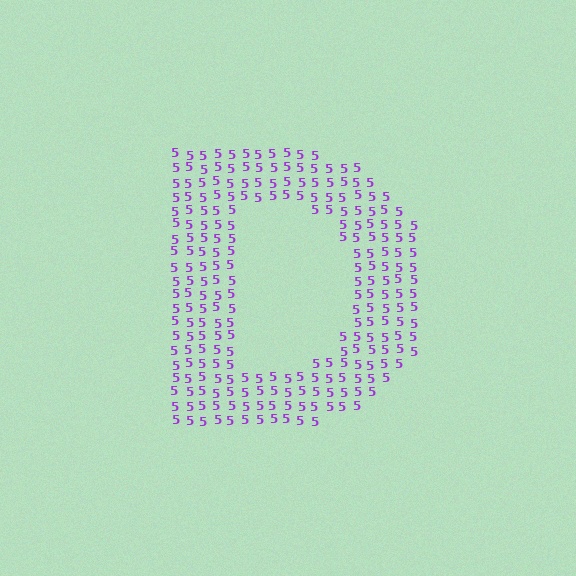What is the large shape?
The large shape is the letter D.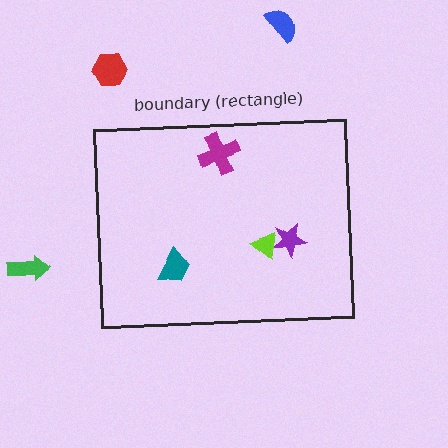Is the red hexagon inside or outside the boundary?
Outside.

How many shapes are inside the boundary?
4 inside, 3 outside.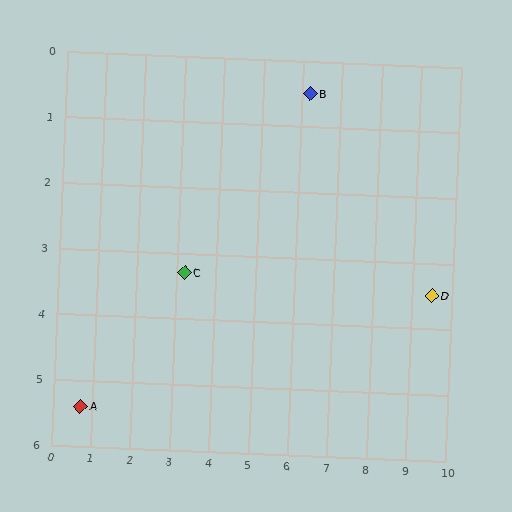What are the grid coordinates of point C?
Point C is at approximately (3.2, 3.3).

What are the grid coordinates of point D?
Point D is at approximately (9.5, 3.5).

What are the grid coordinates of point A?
Point A is at approximately (0.7, 5.4).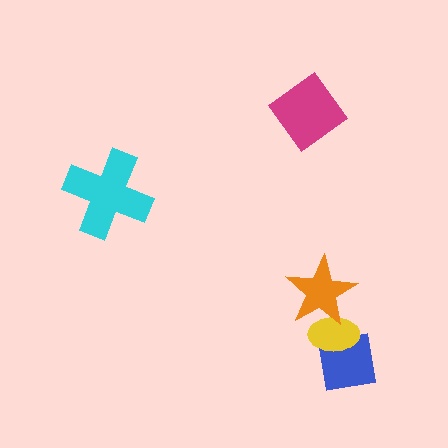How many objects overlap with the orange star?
1 object overlaps with the orange star.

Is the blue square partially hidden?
Yes, it is partially covered by another shape.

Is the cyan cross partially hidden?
No, no other shape covers it.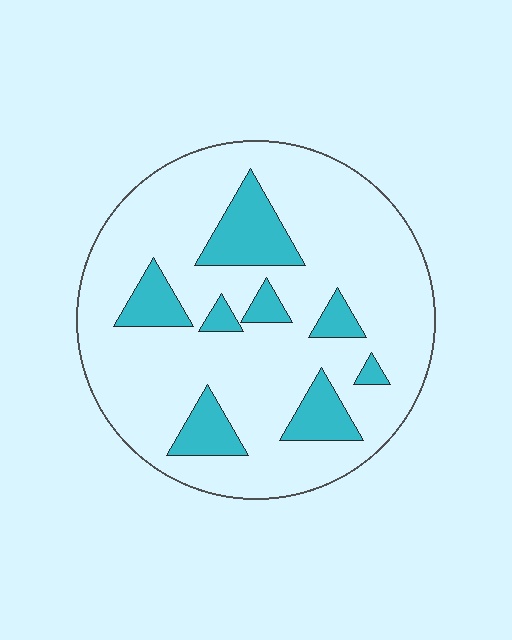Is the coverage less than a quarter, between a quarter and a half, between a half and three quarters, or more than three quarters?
Less than a quarter.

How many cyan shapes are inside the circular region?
8.